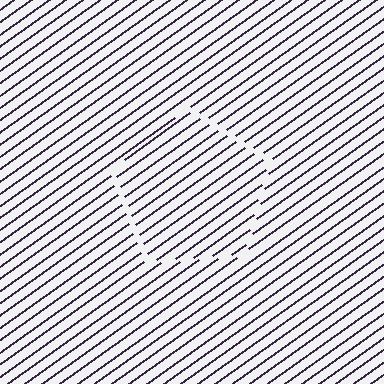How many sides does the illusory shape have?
5 sides — the line-ends trace a pentagon.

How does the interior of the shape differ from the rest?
The interior of the shape contains the same grating, shifted by half a period — the contour is defined by the phase discontinuity where line-ends from the inner and outer gratings abut.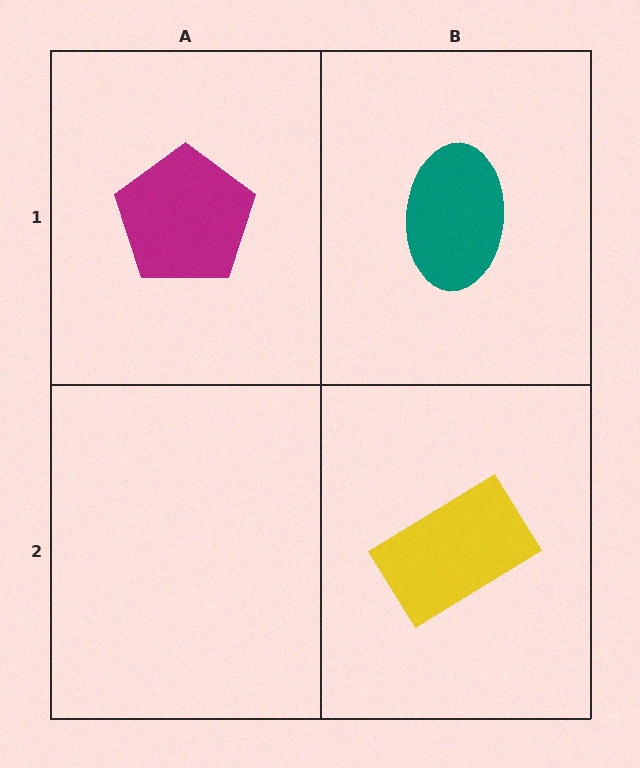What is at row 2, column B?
A yellow rectangle.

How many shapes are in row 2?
1 shape.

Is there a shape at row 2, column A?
No, that cell is empty.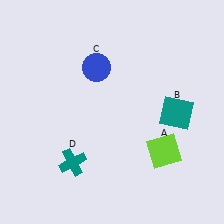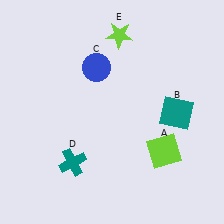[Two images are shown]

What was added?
A lime star (E) was added in Image 2.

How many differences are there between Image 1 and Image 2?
There is 1 difference between the two images.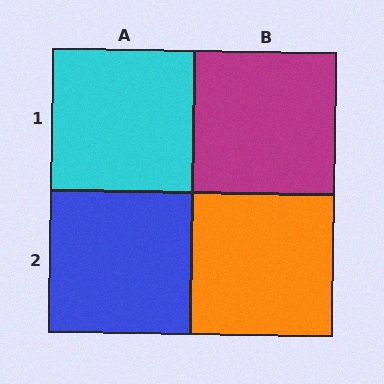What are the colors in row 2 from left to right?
Blue, orange.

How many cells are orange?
1 cell is orange.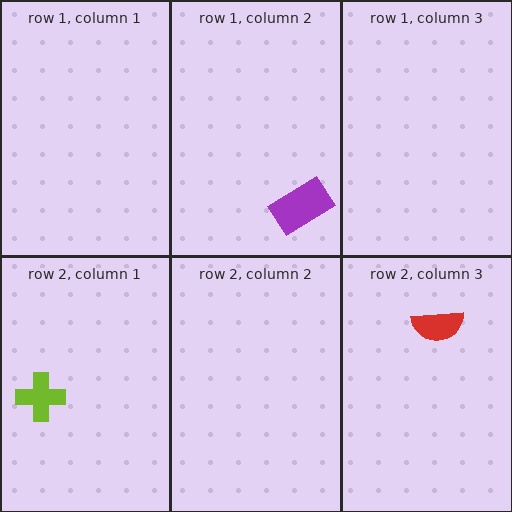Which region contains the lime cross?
The row 2, column 1 region.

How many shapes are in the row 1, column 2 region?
1.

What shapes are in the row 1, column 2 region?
The purple rectangle.